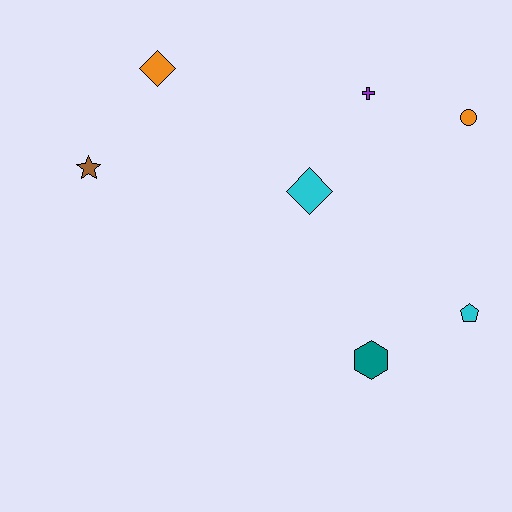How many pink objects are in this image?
There are no pink objects.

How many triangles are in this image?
There are no triangles.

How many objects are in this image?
There are 7 objects.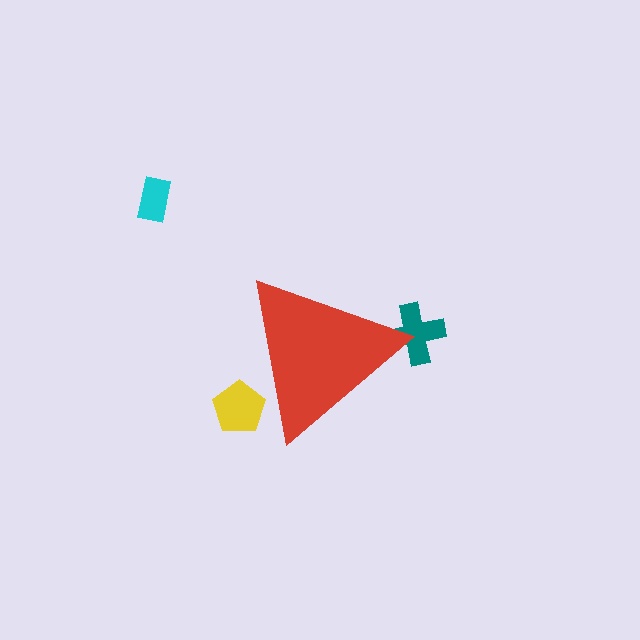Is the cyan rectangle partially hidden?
No, the cyan rectangle is fully visible.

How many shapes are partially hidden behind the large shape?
2 shapes are partially hidden.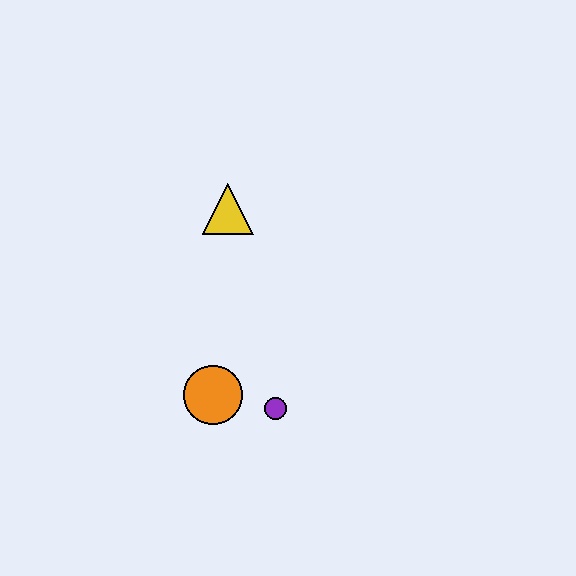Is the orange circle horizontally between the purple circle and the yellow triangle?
No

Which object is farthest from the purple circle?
The yellow triangle is farthest from the purple circle.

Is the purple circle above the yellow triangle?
No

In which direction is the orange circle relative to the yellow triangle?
The orange circle is below the yellow triangle.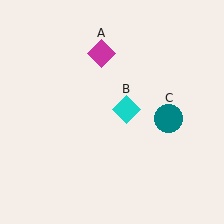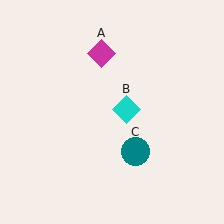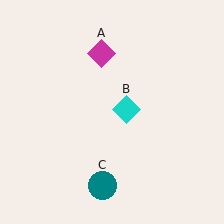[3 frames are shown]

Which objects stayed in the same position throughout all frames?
Magenta diamond (object A) and cyan diamond (object B) remained stationary.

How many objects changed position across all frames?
1 object changed position: teal circle (object C).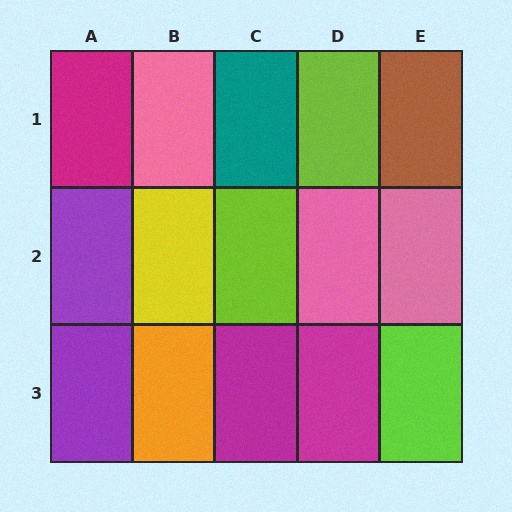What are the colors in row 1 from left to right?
Magenta, pink, teal, lime, brown.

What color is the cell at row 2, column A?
Purple.